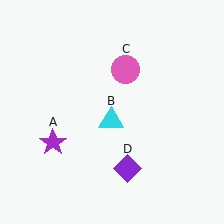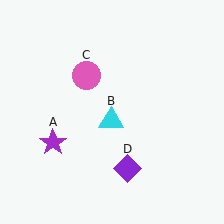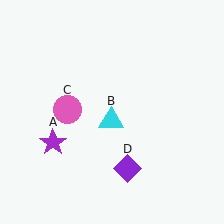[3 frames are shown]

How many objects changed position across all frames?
1 object changed position: pink circle (object C).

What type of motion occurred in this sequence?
The pink circle (object C) rotated counterclockwise around the center of the scene.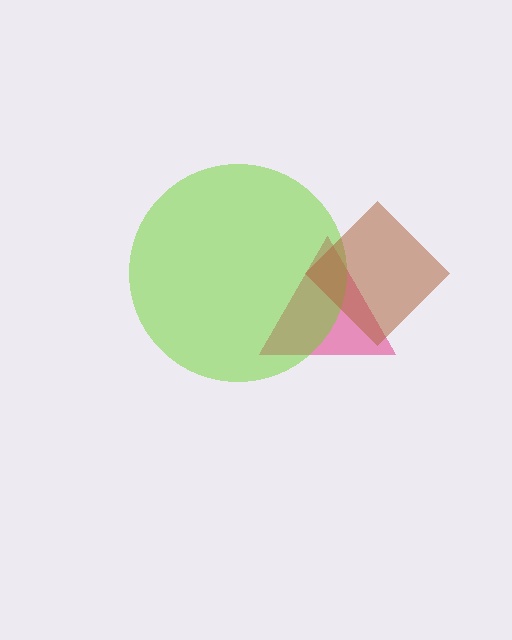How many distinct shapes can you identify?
There are 3 distinct shapes: a pink triangle, a lime circle, a brown diamond.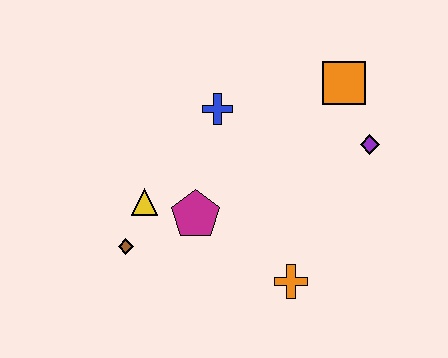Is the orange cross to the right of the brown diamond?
Yes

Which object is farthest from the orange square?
The brown diamond is farthest from the orange square.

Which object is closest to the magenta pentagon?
The yellow triangle is closest to the magenta pentagon.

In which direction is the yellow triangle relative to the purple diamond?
The yellow triangle is to the left of the purple diamond.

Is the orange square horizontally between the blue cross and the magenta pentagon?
No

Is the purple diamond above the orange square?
No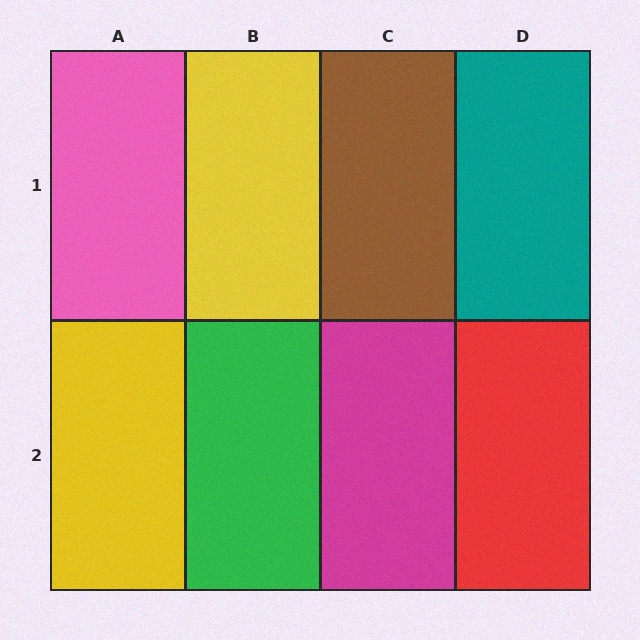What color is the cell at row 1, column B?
Yellow.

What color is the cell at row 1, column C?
Brown.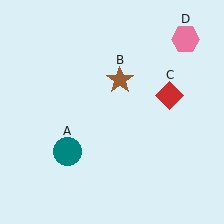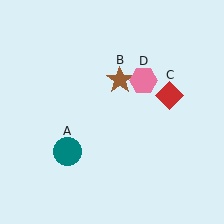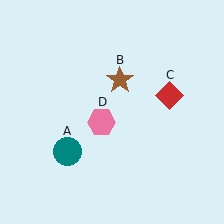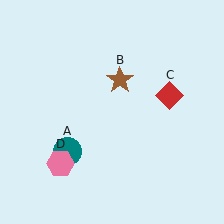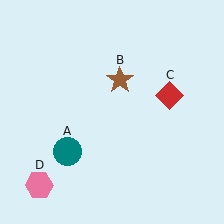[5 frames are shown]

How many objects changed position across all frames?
1 object changed position: pink hexagon (object D).